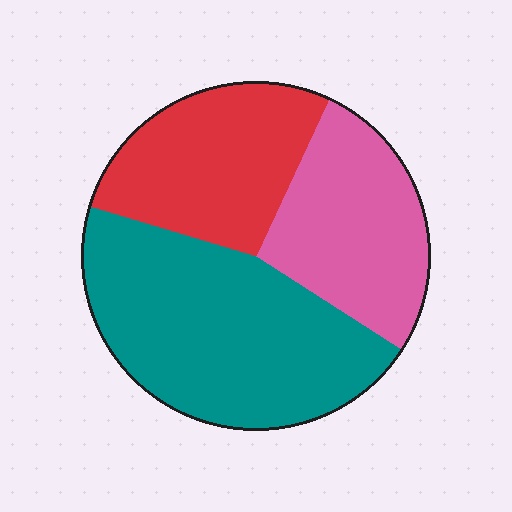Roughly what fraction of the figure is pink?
Pink takes up between a quarter and a half of the figure.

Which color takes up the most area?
Teal, at roughly 45%.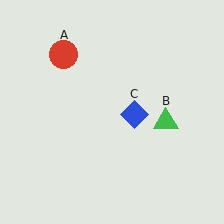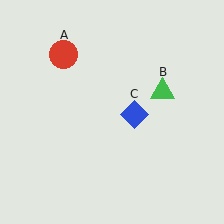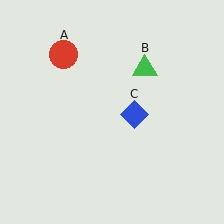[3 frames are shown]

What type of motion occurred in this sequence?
The green triangle (object B) rotated counterclockwise around the center of the scene.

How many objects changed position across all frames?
1 object changed position: green triangle (object B).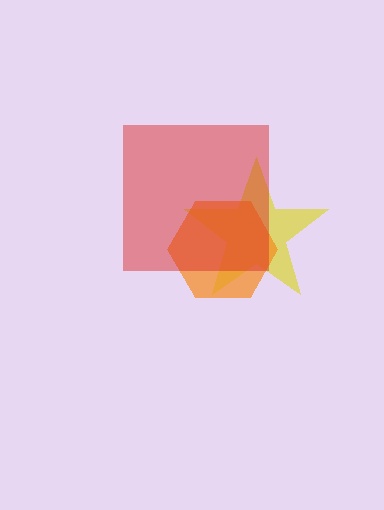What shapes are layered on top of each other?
The layered shapes are: a yellow star, an orange hexagon, a red square.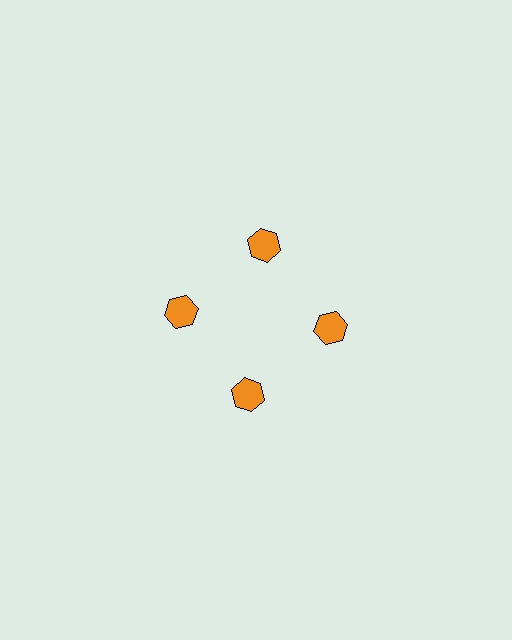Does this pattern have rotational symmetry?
Yes, this pattern has 4-fold rotational symmetry. It looks the same after rotating 90 degrees around the center.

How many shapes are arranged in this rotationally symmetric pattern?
There are 4 shapes, arranged in 4 groups of 1.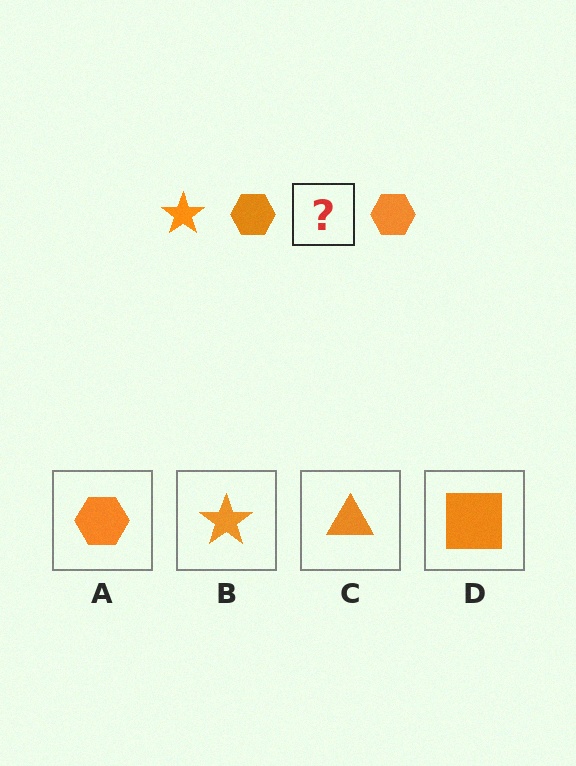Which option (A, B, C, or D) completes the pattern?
B.